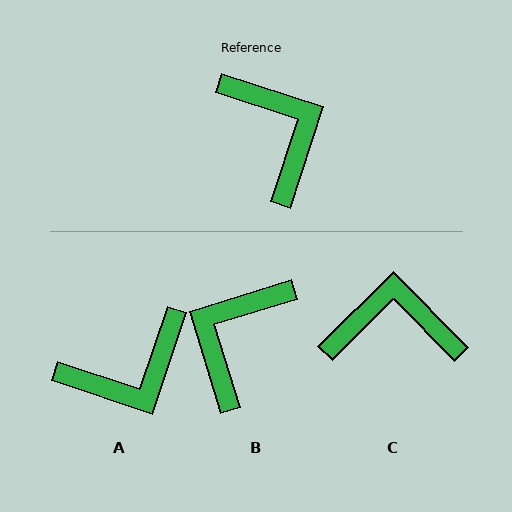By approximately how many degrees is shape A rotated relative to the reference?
Approximately 90 degrees clockwise.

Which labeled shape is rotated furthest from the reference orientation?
B, about 125 degrees away.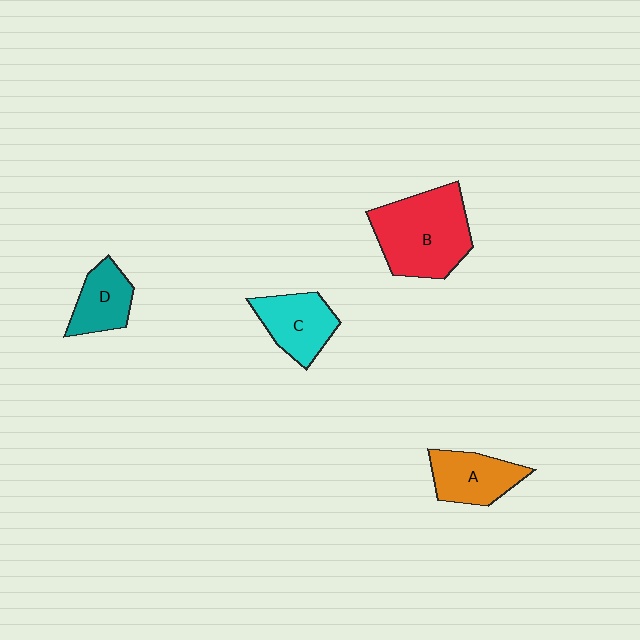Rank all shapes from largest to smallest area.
From largest to smallest: B (red), C (cyan), A (orange), D (teal).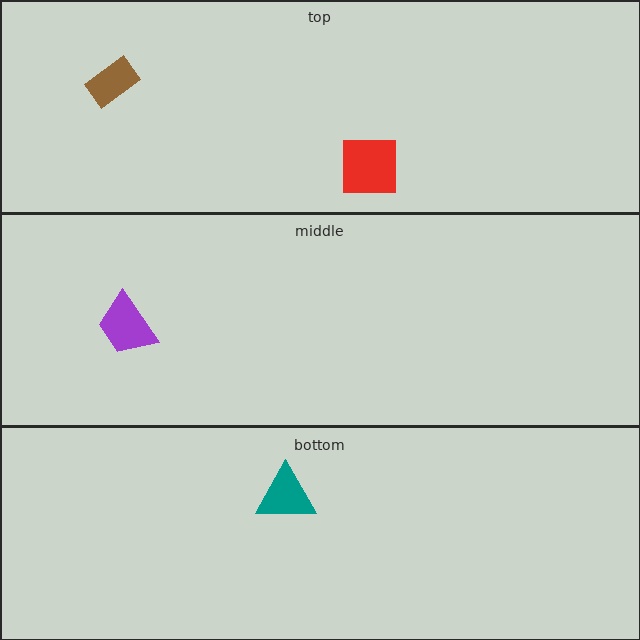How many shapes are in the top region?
2.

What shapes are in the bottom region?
The teal triangle.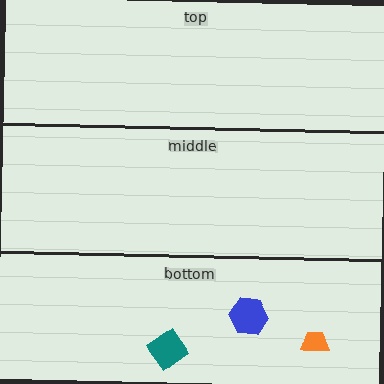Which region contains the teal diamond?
The bottom region.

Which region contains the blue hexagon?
The bottom region.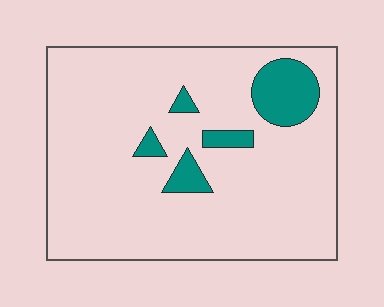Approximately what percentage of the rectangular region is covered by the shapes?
Approximately 10%.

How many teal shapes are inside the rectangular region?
5.